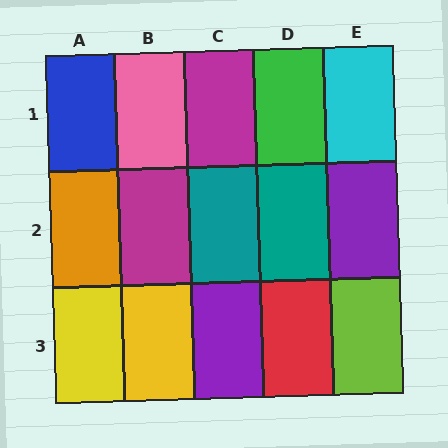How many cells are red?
1 cell is red.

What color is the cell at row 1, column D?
Green.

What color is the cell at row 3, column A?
Yellow.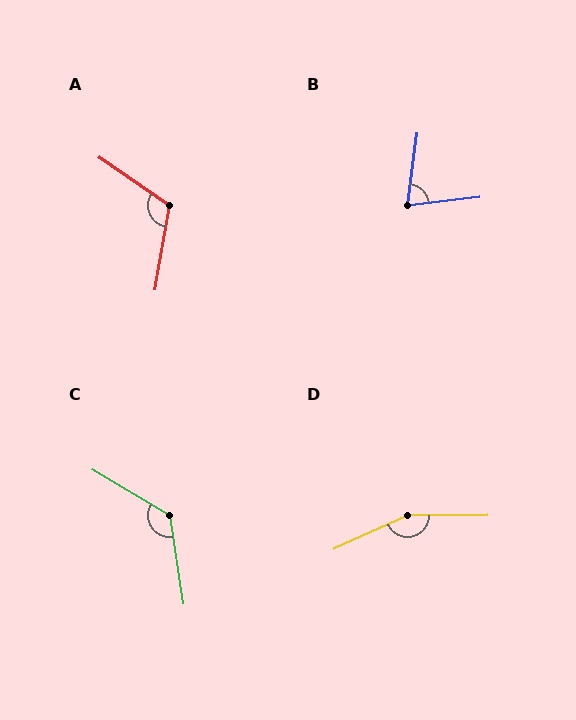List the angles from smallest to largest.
B (76°), A (115°), C (129°), D (156°).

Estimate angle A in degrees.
Approximately 115 degrees.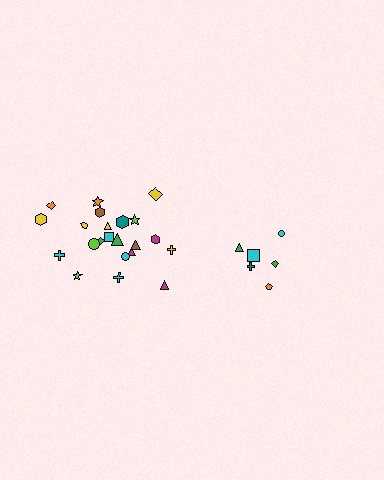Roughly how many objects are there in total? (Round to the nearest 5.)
Roughly 30 objects in total.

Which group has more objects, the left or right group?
The left group.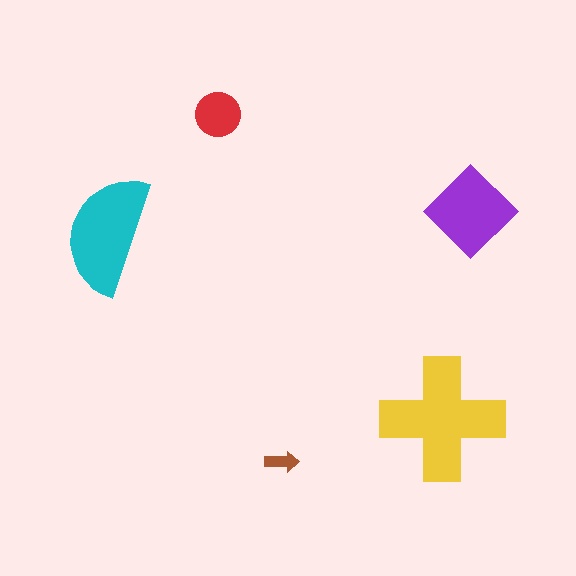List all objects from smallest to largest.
The brown arrow, the red circle, the purple diamond, the cyan semicircle, the yellow cross.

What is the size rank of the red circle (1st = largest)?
4th.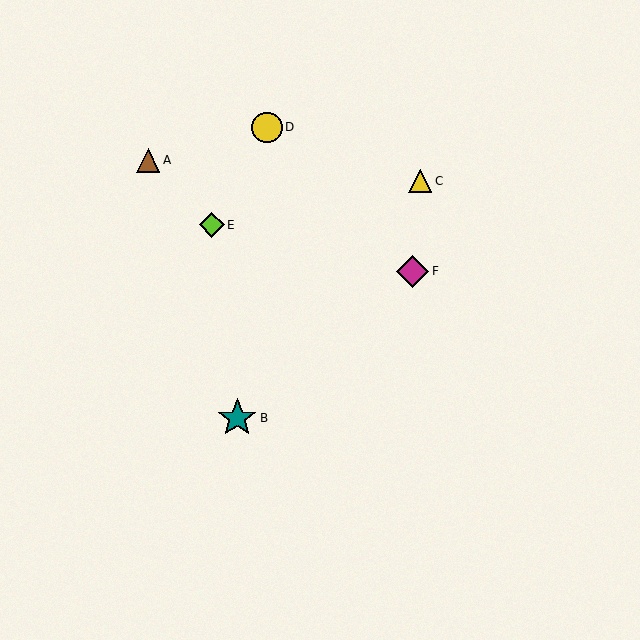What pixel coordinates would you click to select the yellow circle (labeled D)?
Click at (267, 127) to select the yellow circle D.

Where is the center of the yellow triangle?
The center of the yellow triangle is at (420, 181).